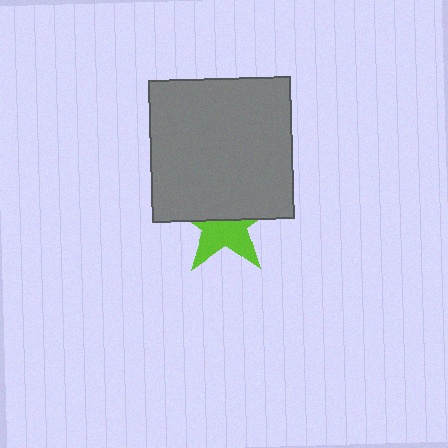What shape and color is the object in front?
The object in front is a gray square.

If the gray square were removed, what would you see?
You would see the complete lime star.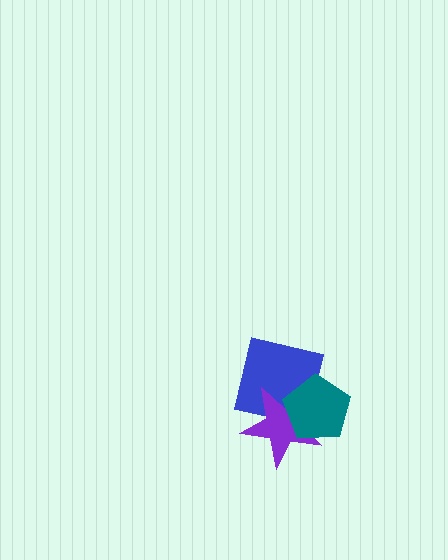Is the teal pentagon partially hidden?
No, no other shape covers it.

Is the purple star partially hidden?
Yes, it is partially covered by another shape.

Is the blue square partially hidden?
Yes, it is partially covered by another shape.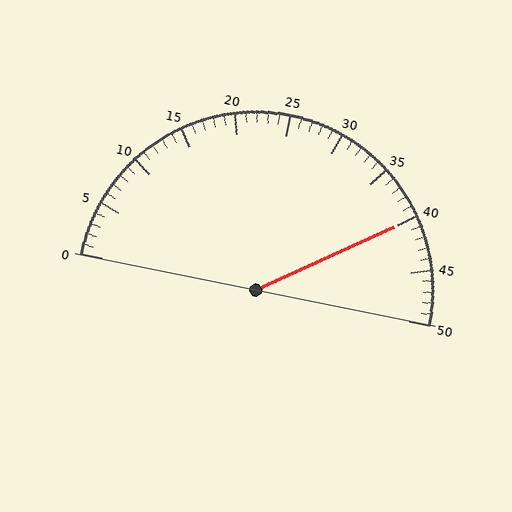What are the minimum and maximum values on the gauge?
The gauge ranges from 0 to 50.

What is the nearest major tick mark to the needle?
The nearest major tick mark is 40.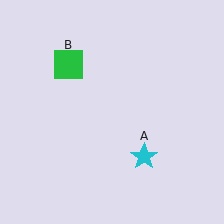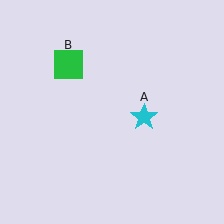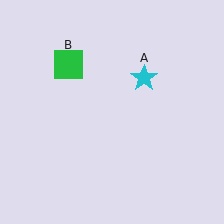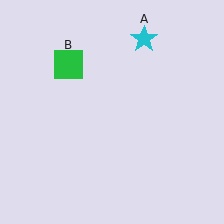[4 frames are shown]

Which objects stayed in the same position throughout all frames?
Green square (object B) remained stationary.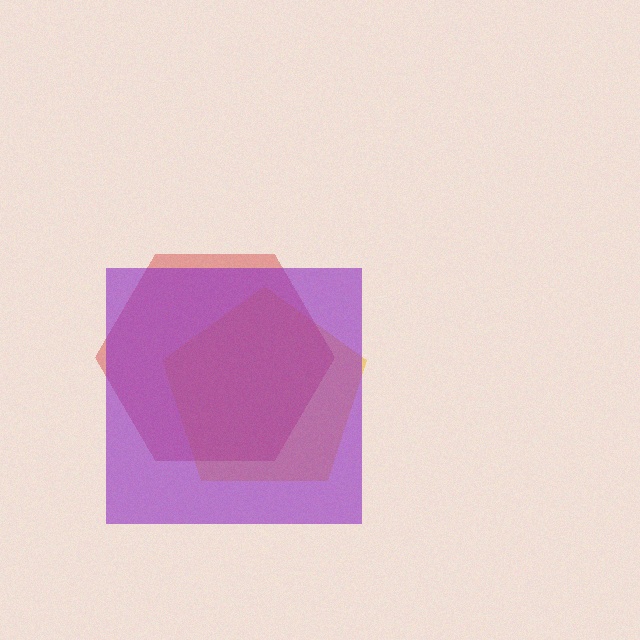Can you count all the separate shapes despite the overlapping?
Yes, there are 3 separate shapes.